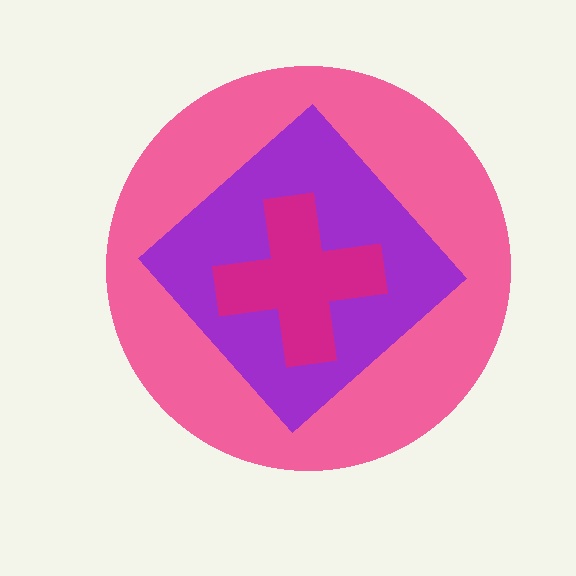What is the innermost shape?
The magenta cross.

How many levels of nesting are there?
3.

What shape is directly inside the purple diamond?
The magenta cross.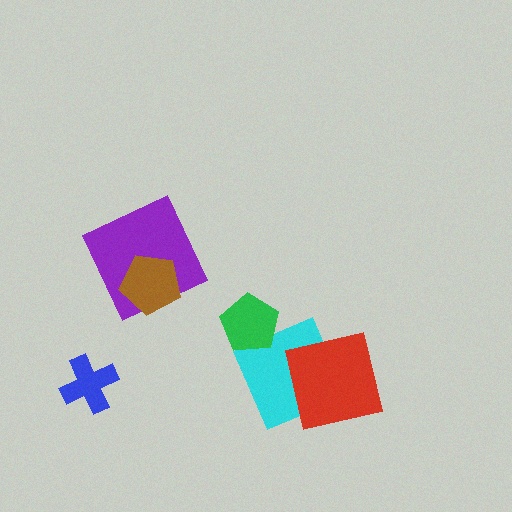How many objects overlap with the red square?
1 object overlaps with the red square.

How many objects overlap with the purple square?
1 object overlaps with the purple square.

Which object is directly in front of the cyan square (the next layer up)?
The green pentagon is directly in front of the cyan square.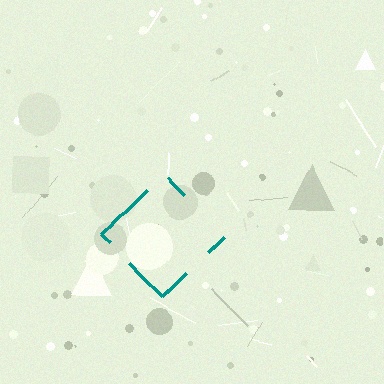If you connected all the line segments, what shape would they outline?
They would outline a diamond.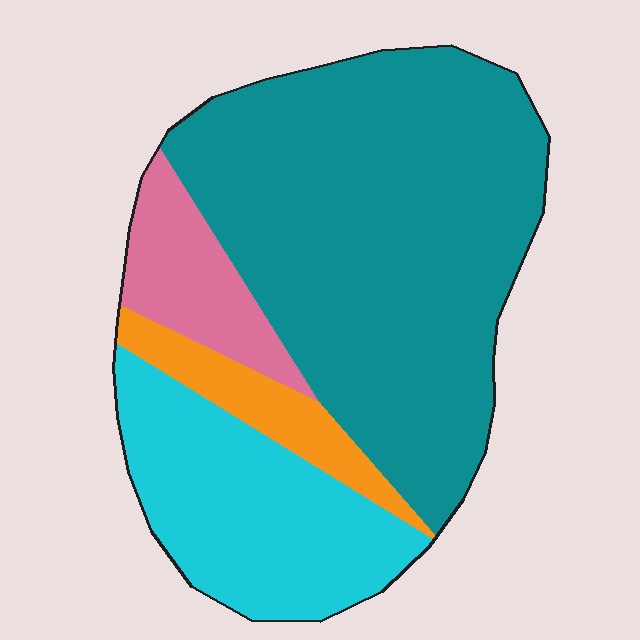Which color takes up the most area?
Teal, at roughly 60%.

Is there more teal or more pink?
Teal.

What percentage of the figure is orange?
Orange takes up less than a sixth of the figure.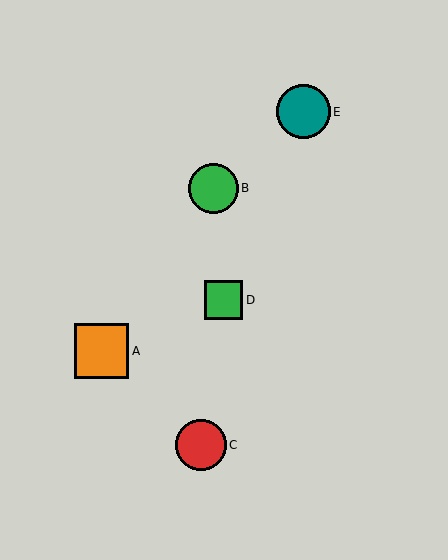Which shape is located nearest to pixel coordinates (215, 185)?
The green circle (labeled B) at (213, 188) is nearest to that location.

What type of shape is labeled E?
Shape E is a teal circle.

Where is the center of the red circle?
The center of the red circle is at (201, 445).